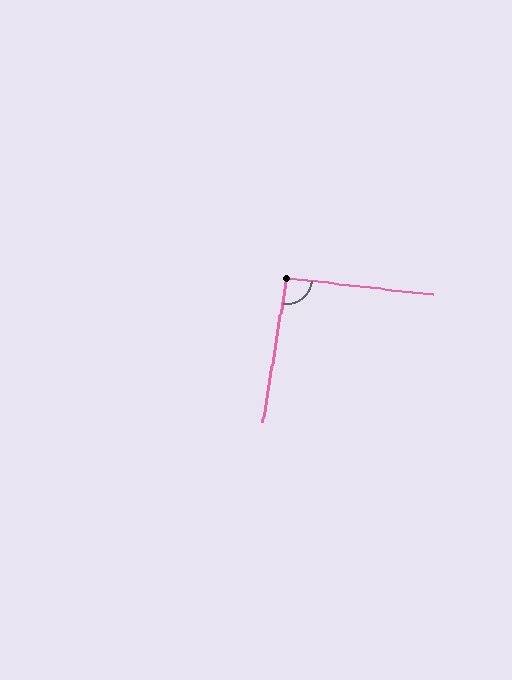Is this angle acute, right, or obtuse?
It is approximately a right angle.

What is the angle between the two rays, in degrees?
Approximately 93 degrees.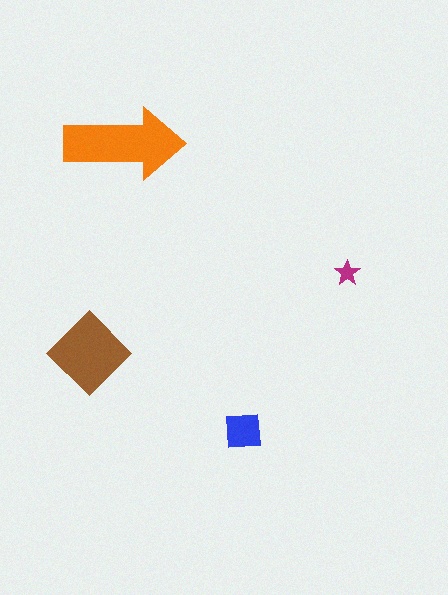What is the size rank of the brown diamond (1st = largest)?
2nd.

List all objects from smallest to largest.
The magenta star, the blue square, the brown diamond, the orange arrow.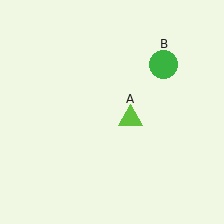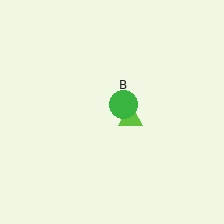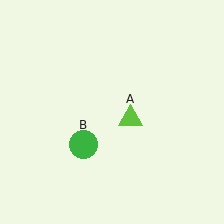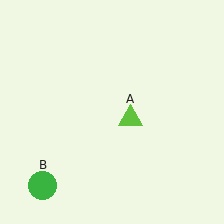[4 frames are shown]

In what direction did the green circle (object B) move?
The green circle (object B) moved down and to the left.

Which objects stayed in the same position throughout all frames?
Lime triangle (object A) remained stationary.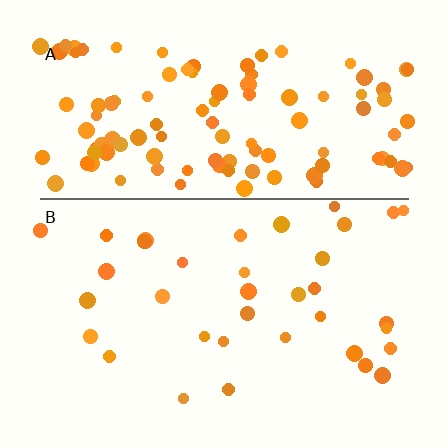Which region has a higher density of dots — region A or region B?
A (the top).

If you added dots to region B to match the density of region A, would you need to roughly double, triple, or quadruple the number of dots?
Approximately triple.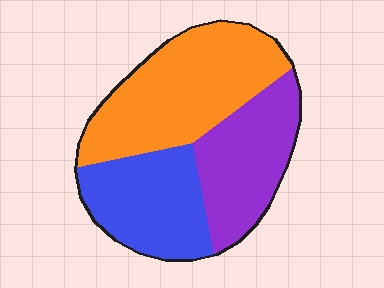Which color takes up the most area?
Orange, at roughly 45%.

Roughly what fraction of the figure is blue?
Blue takes up between a quarter and a half of the figure.